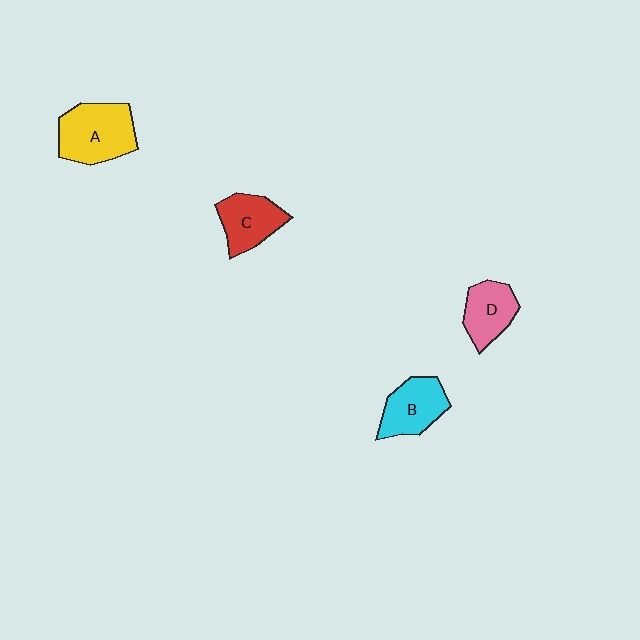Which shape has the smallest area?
Shape D (pink).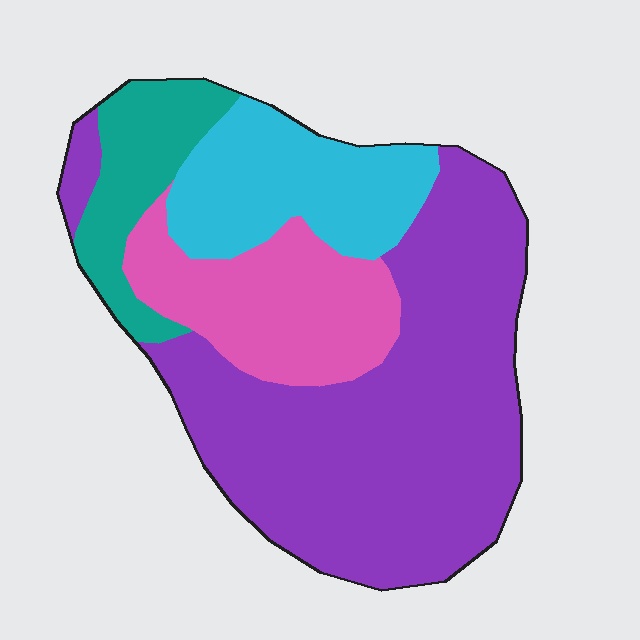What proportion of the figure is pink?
Pink takes up about one fifth (1/5) of the figure.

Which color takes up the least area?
Teal, at roughly 10%.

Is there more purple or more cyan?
Purple.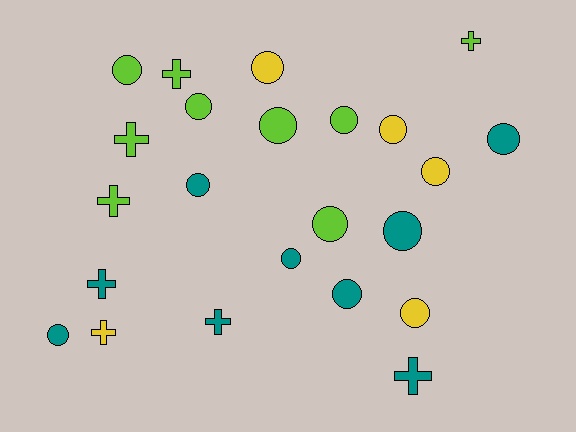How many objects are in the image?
There are 23 objects.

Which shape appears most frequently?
Circle, with 15 objects.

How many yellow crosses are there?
There is 1 yellow cross.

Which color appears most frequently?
Teal, with 9 objects.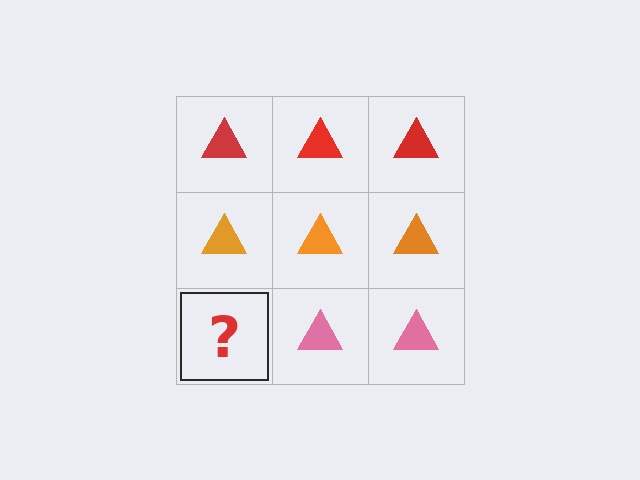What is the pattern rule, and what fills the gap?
The rule is that each row has a consistent color. The gap should be filled with a pink triangle.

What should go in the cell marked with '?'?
The missing cell should contain a pink triangle.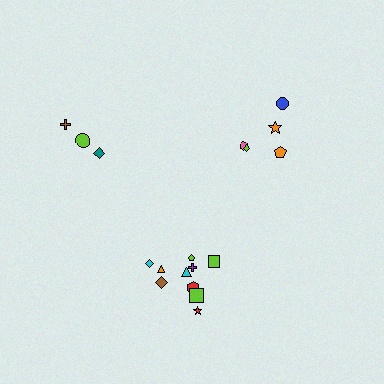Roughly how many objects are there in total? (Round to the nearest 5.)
Roughly 20 objects in total.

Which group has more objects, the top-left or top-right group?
The top-right group.